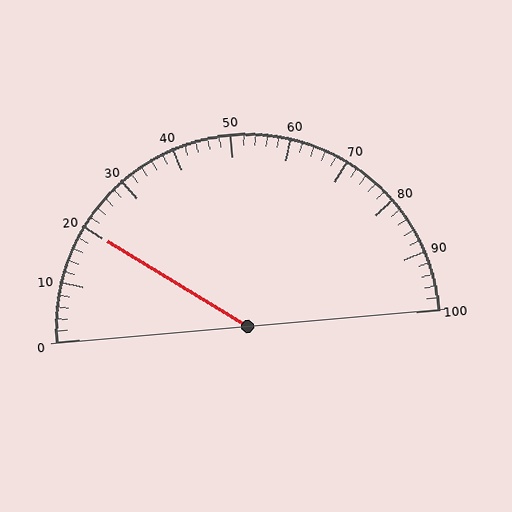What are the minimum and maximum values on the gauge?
The gauge ranges from 0 to 100.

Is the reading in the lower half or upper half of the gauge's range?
The reading is in the lower half of the range (0 to 100).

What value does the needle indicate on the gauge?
The needle indicates approximately 20.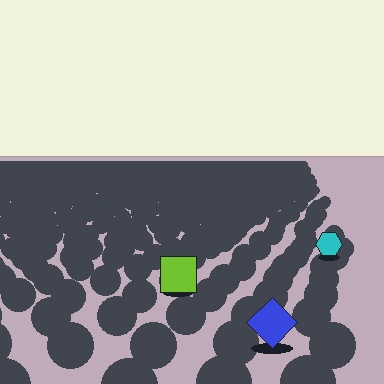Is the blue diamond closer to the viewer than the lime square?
Yes. The blue diamond is closer — you can tell from the texture gradient: the ground texture is coarser near it.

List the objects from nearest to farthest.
From nearest to farthest: the blue diamond, the lime square, the cyan hexagon.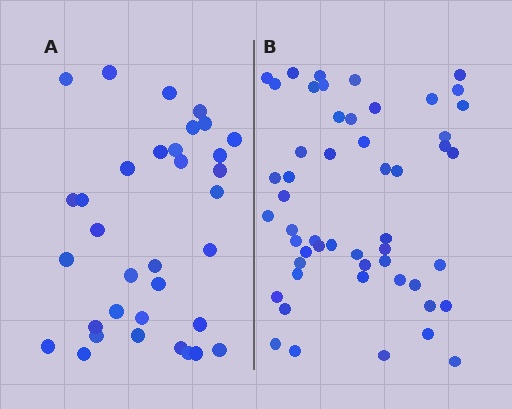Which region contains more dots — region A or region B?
Region B (the right region) has more dots.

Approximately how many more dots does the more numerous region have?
Region B has approximately 20 more dots than region A.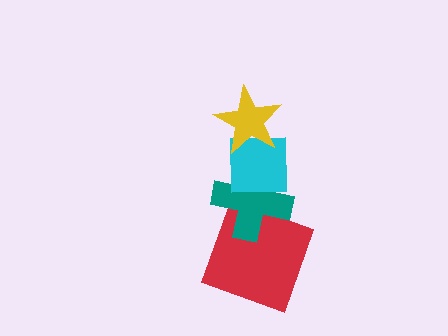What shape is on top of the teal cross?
The cyan square is on top of the teal cross.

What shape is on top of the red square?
The teal cross is on top of the red square.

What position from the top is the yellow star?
The yellow star is 1st from the top.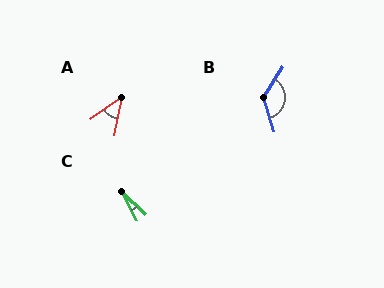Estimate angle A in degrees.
Approximately 42 degrees.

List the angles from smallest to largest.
C (19°), A (42°), B (131°).